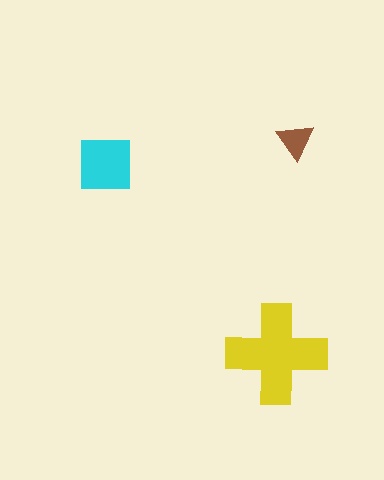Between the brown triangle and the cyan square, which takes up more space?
The cyan square.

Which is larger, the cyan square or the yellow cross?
The yellow cross.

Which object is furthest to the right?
The brown triangle is rightmost.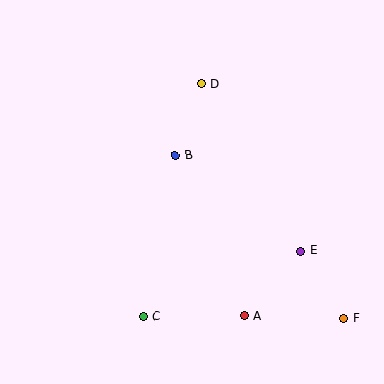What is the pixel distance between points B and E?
The distance between B and E is 158 pixels.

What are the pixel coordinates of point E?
Point E is at (300, 251).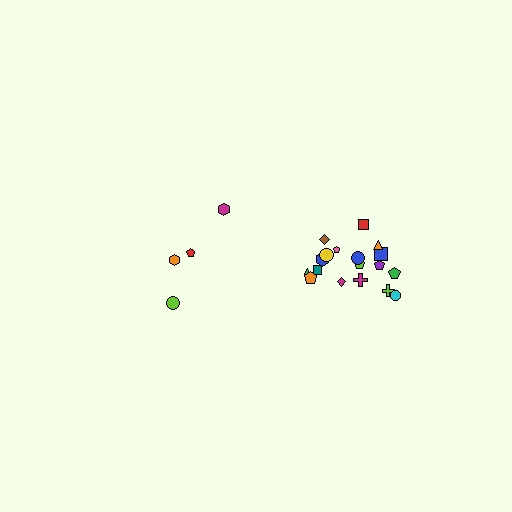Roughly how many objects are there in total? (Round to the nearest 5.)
Roughly 20 objects in total.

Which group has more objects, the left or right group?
The right group.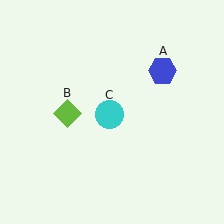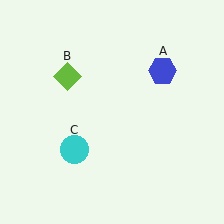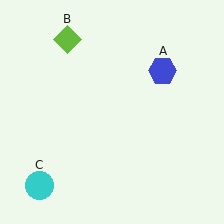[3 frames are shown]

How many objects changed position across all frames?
2 objects changed position: lime diamond (object B), cyan circle (object C).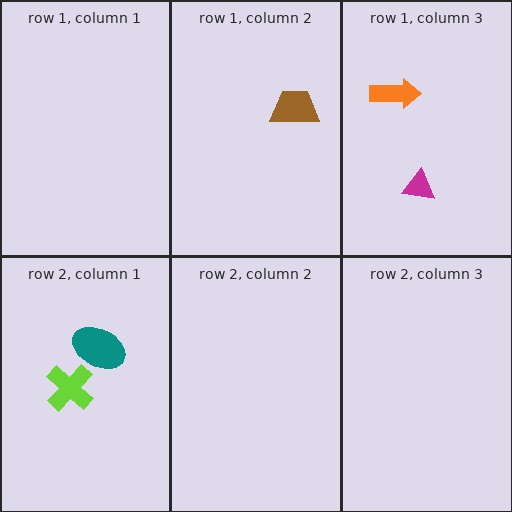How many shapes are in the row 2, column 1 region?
2.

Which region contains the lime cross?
The row 2, column 1 region.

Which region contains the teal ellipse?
The row 2, column 1 region.